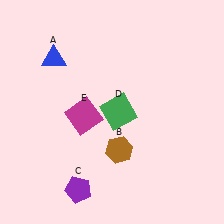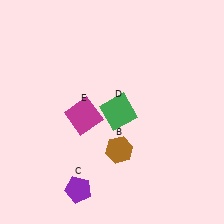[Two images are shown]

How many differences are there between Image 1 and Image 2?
There is 1 difference between the two images.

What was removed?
The blue triangle (A) was removed in Image 2.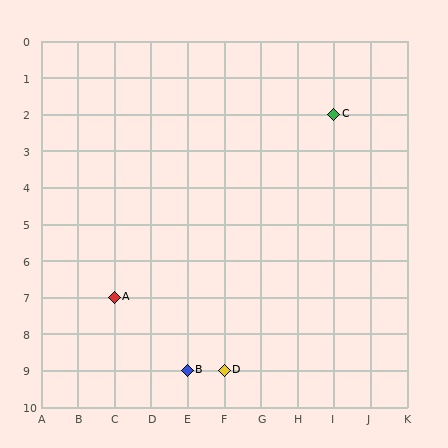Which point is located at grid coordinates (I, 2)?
Point C is at (I, 2).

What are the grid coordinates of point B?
Point B is at grid coordinates (E, 9).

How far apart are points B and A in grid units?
Points B and A are 2 columns and 2 rows apart (about 2.8 grid units diagonally).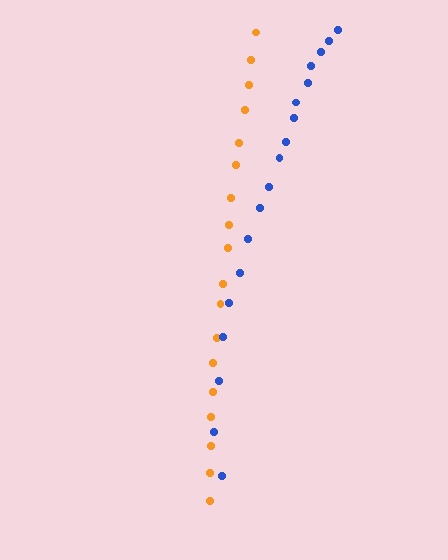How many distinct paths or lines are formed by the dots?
There are 2 distinct paths.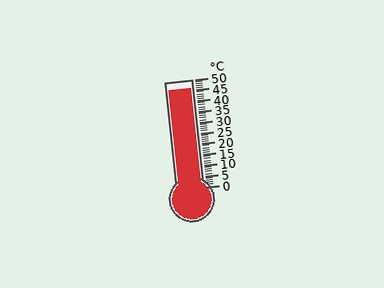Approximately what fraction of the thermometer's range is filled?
The thermometer is filled to approximately 90% of its range.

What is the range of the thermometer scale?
The thermometer scale ranges from 0°C to 50°C.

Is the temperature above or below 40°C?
The temperature is above 40°C.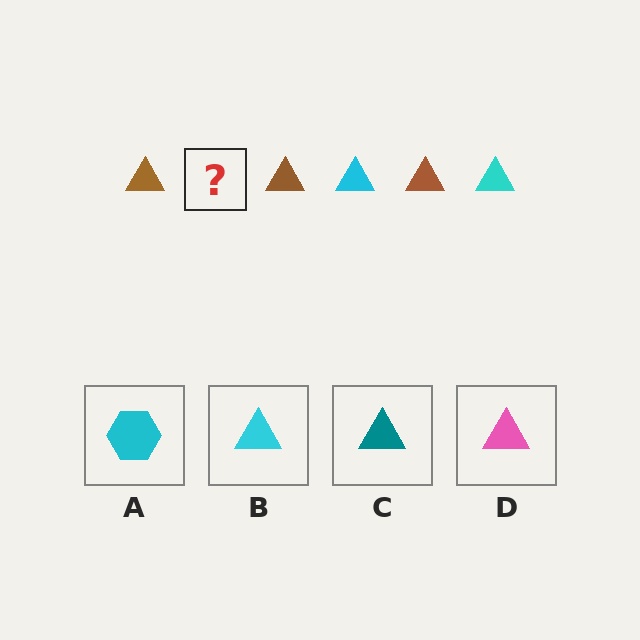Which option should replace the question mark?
Option B.